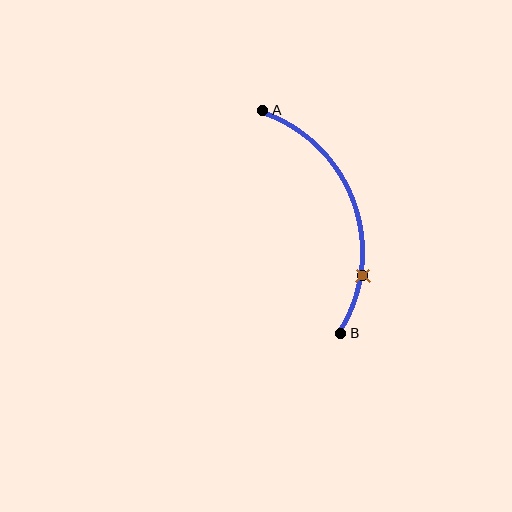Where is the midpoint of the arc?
The arc midpoint is the point on the curve farthest from the straight line joining A and B. It sits to the right of that line.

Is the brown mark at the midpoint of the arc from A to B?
No. The brown mark lies on the arc but is closer to endpoint B. The arc midpoint would be at the point on the curve equidistant along the arc from both A and B.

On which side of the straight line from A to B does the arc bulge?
The arc bulges to the right of the straight line connecting A and B.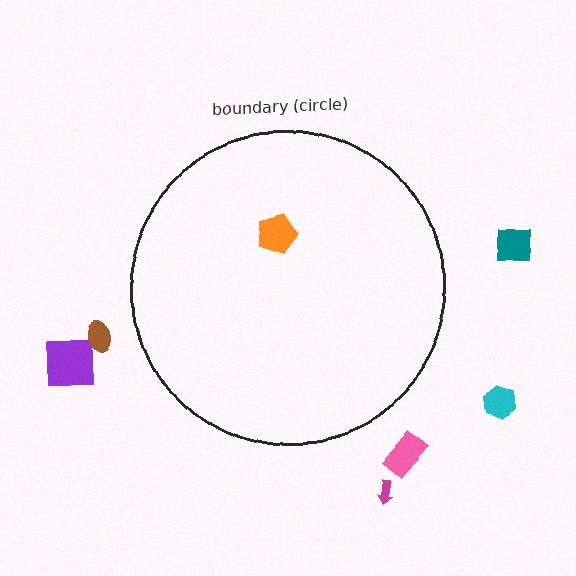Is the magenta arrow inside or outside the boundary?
Outside.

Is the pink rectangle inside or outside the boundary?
Outside.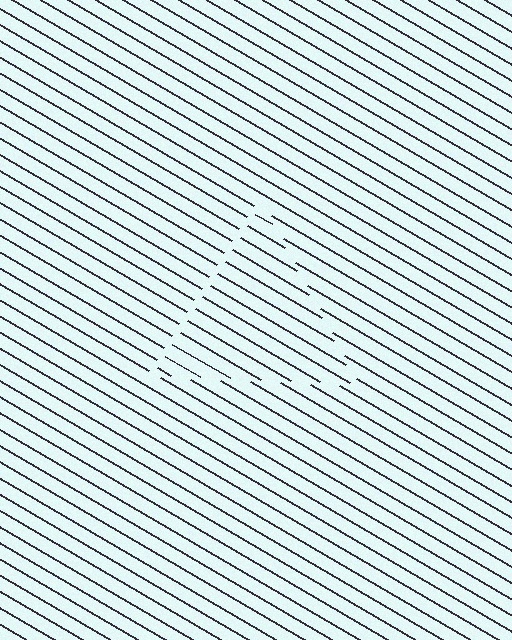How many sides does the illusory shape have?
3 sides — the line-ends trace a triangle.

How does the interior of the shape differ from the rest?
The interior of the shape contains the same grating, shifted by half a period — the contour is defined by the phase discontinuity where line-ends from the inner and outer gratings abut.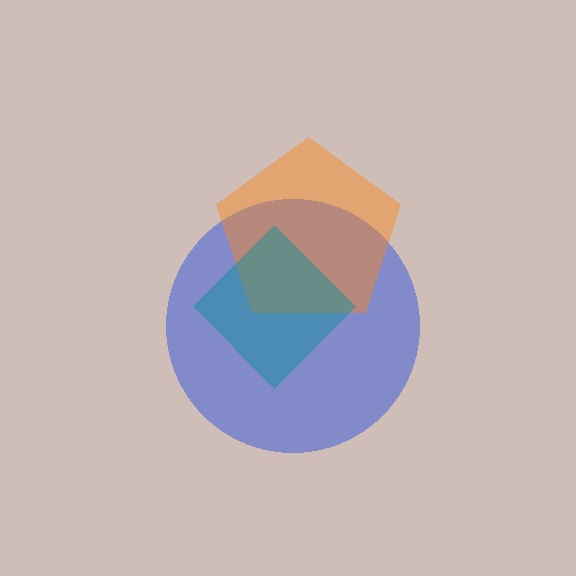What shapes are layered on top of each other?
The layered shapes are: a blue circle, an orange pentagon, a teal diamond.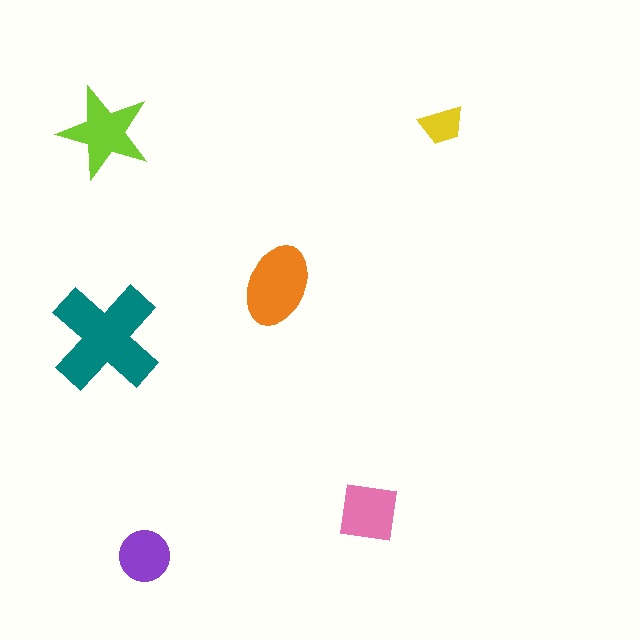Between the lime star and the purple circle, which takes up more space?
The lime star.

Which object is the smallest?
The yellow trapezoid.